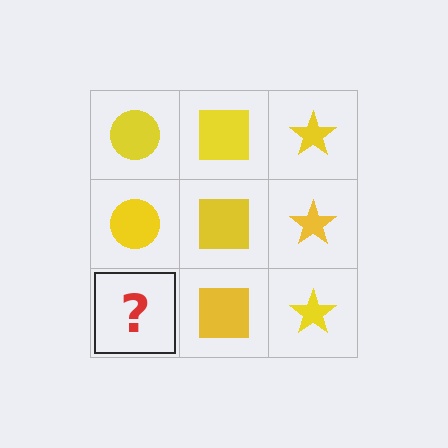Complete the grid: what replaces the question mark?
The question mark should be replaced with a yellow circle.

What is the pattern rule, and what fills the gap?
The rule is that each column has a consistent shape. The gap should be filled with a yellow circle.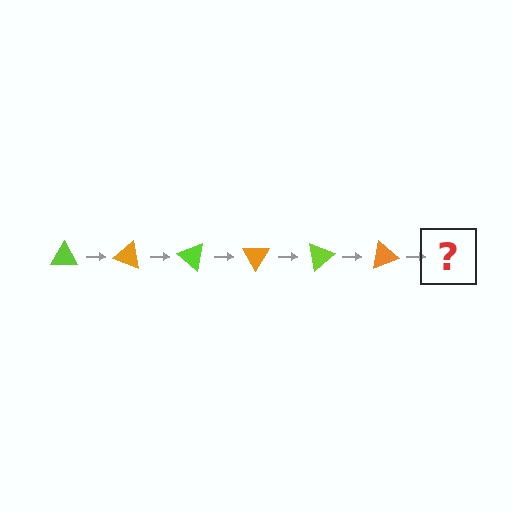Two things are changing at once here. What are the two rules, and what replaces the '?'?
The two rules are that it rotates 20 degrees each step and the color cycles through lime and orange. The '?' should be a lime triangle, rotated 120 degrees from the start.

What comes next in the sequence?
The next element should be a lime triangle, rotated 120 degrees from the start.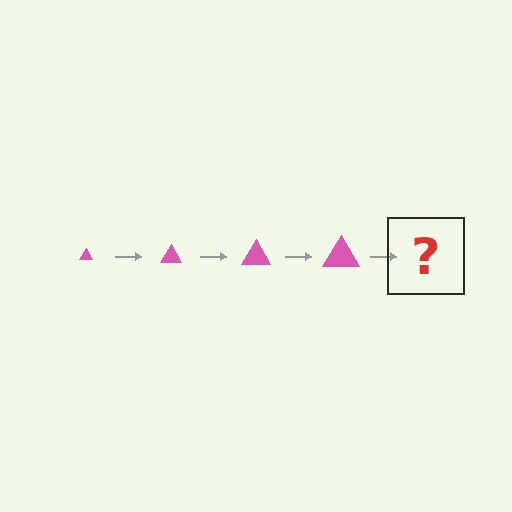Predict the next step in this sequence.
The next step is a pink triangle, larger than the previous one.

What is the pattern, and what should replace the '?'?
The pattern is that the triangle gets progressively larger each step. The '?' should be a pink triangle, larger than the previous one.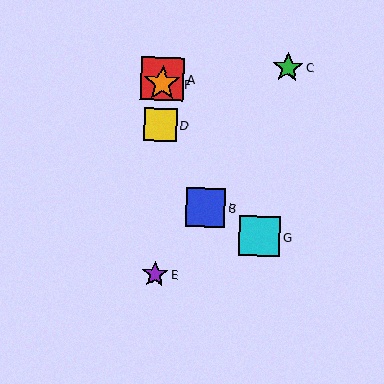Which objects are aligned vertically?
Objects A, D, E, F are aligned vertically.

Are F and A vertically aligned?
Yes, both are at x≈162.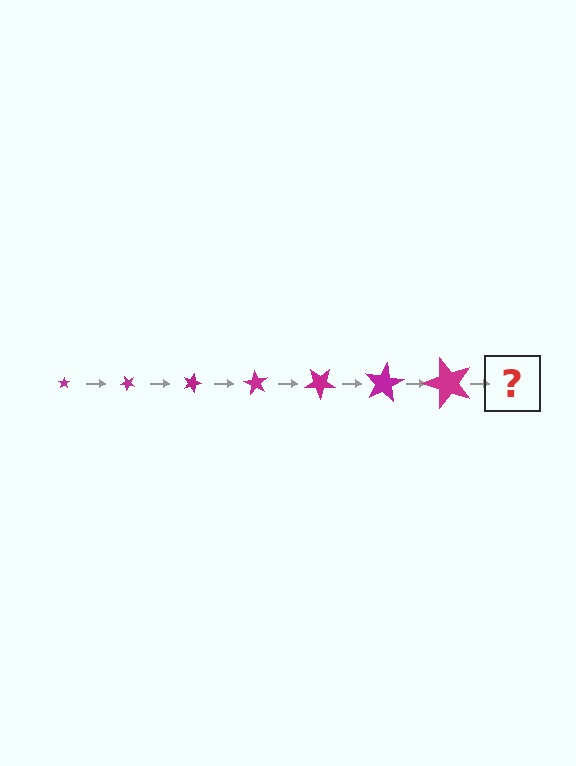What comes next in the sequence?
The next element should be a star, larger than the previous one and rotated 315 degrees from the start.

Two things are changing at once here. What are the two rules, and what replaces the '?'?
The two rules are that the star grows larger each step and it rotates 45 degrees each step. The '?' should be a star, larger than the previous one and rotated 315 degrees from the start.